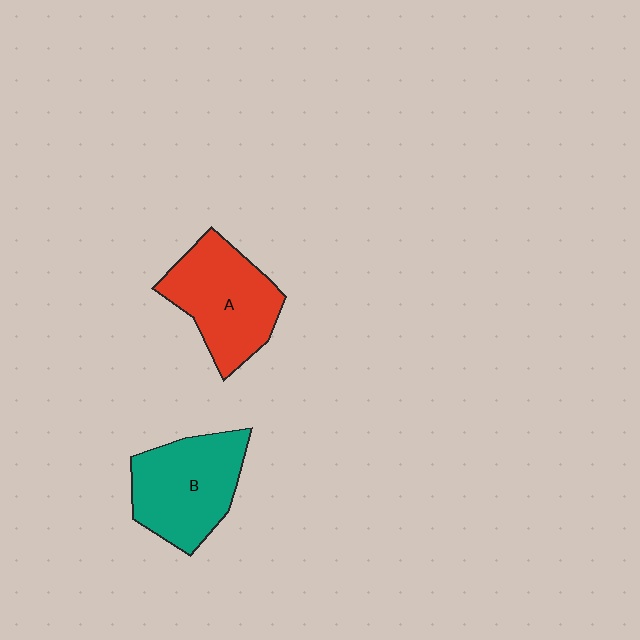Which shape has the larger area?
Shape A (red).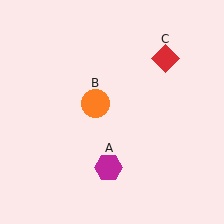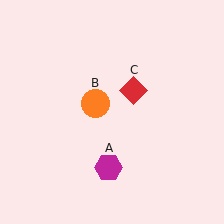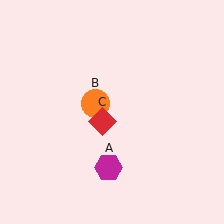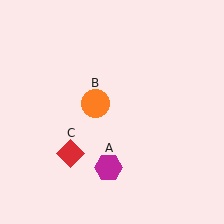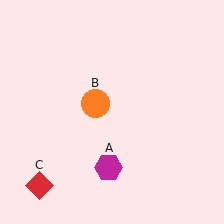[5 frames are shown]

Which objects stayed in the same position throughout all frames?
Magenta hexagon (object A) and orange circle (object B) remained stationary.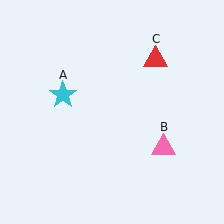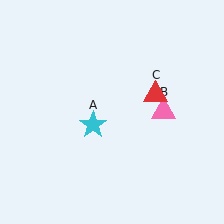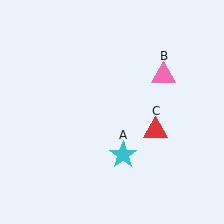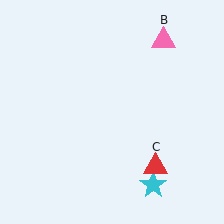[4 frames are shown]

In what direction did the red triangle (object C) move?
The red triangle (object C) moved down.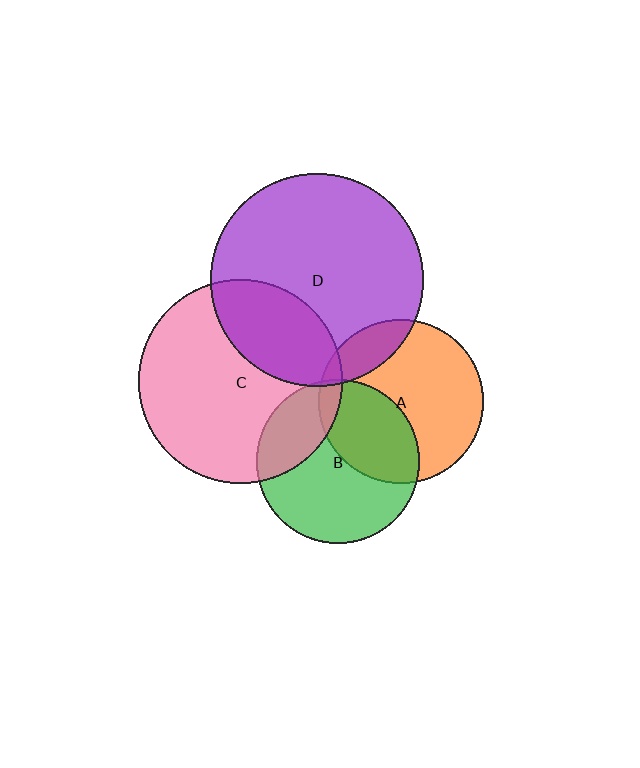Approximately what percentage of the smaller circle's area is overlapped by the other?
Approximately 25%.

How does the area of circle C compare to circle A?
Approximately 1.5 times.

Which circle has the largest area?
Circle D (purple).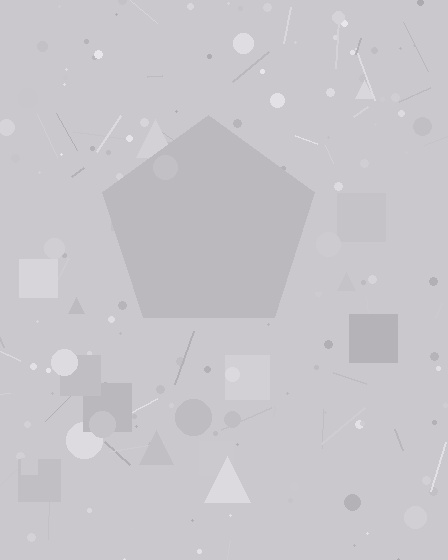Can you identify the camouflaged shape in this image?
The camouflaged shape is a pentagon.